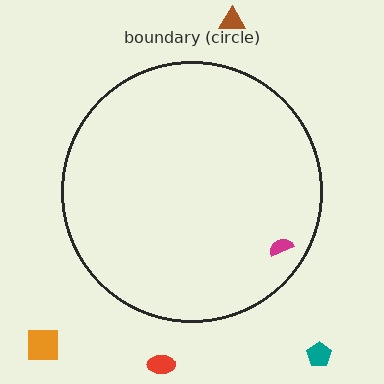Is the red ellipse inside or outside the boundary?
Outside.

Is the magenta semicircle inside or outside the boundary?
Inside.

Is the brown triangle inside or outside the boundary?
Outside.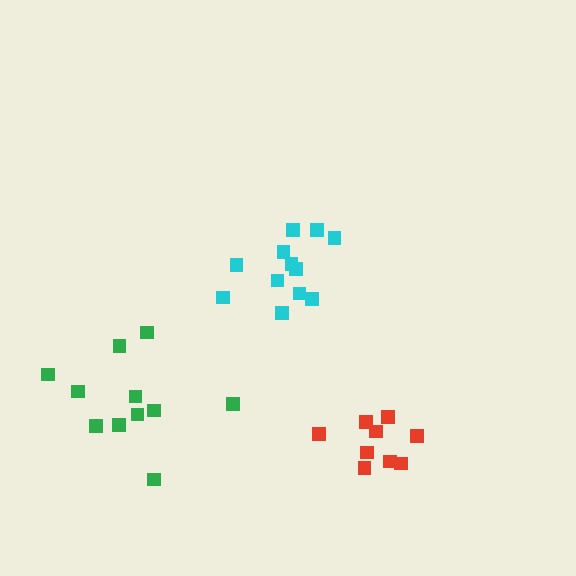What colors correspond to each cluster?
The clusters are colored: red, cyan, green.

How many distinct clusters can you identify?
There are 3 distinct clusters.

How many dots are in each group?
Group 1: 9 dots, Group 2: 12 dots, Group 3: 11 dots (32 total).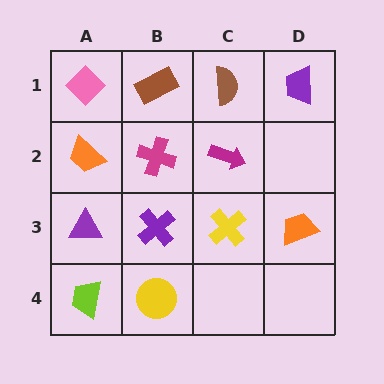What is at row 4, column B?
A yellow circle.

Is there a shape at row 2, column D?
No, that cell is empty.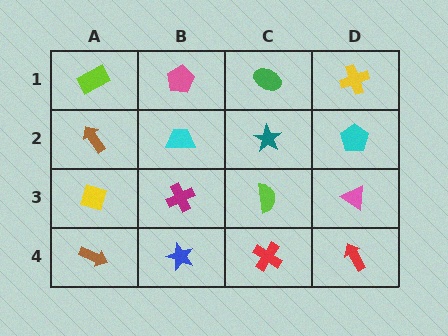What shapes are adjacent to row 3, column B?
A cyan trapezoid (row 2, column B), a blue star (row 4, column B), a yellow diamond (row 3, column A), a lime semicircle (row 3, column C).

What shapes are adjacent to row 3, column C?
A teal star (row 2, column C), a red cross (row 4, column C), a magenta cross (row 3, column B), a pink triangle (row 3, column D).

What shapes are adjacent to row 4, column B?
A magenta cross (row 3, column B), a brown arrow (row 4, column A), a red cross (row 4, column C).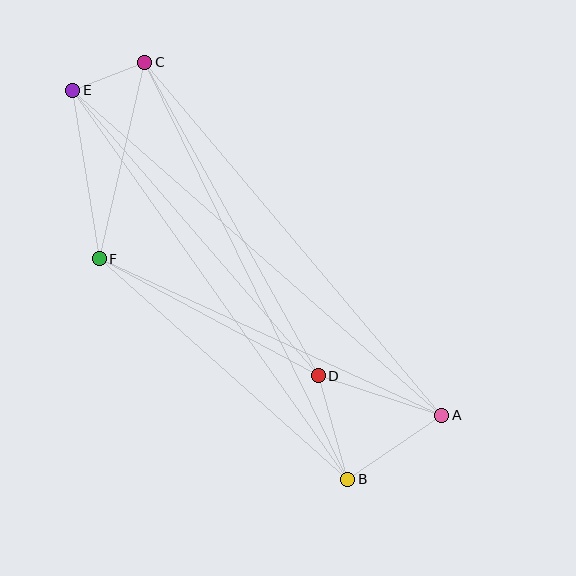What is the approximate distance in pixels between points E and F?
The distance between E and F is approximately 170 pixels.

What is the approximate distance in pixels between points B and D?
The distance between B and D is approximately 108 pixels.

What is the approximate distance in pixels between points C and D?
The distance between C and D is approximately 358 pixels.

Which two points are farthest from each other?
Points A and E are farthest from each other.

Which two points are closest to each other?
Points C and E are closest to each other.